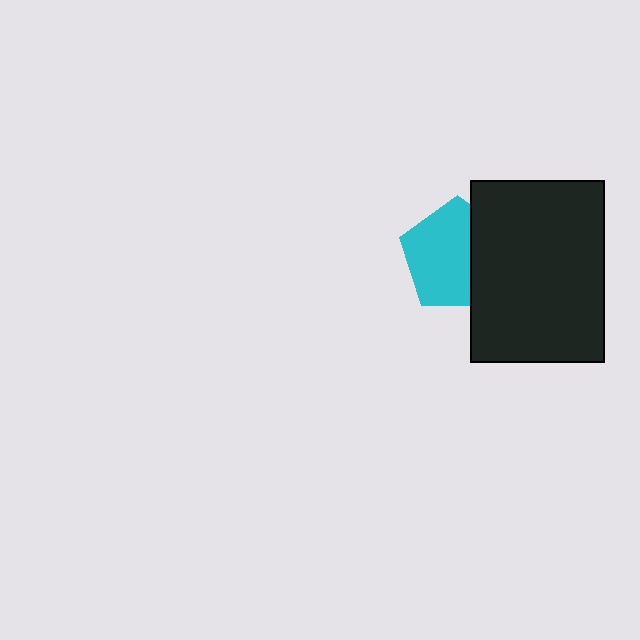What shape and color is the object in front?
The object in front is a black rectangle.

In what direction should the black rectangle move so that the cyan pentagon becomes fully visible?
The black rectangle should move right. That is the shortest direction to clear the overlap and leave the cyan pentagon fully visible.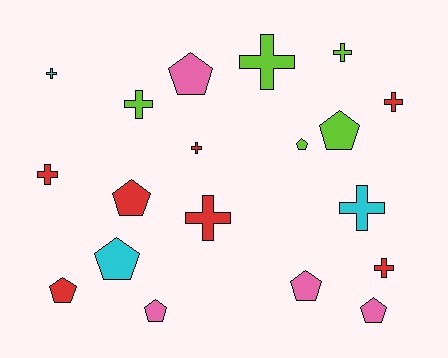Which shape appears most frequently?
Cross, with 10 objects.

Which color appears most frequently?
Red, with 7 objects.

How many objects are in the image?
There are 19 objects.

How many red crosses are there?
There are 5 red crosses.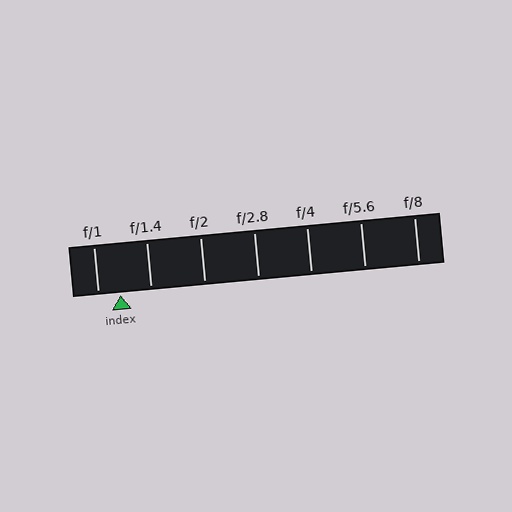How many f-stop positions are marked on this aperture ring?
There are 7 f-stop positions marked.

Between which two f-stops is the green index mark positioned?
The index mark is between f/1 and f/1.4.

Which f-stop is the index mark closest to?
The index mark is closest to f/1.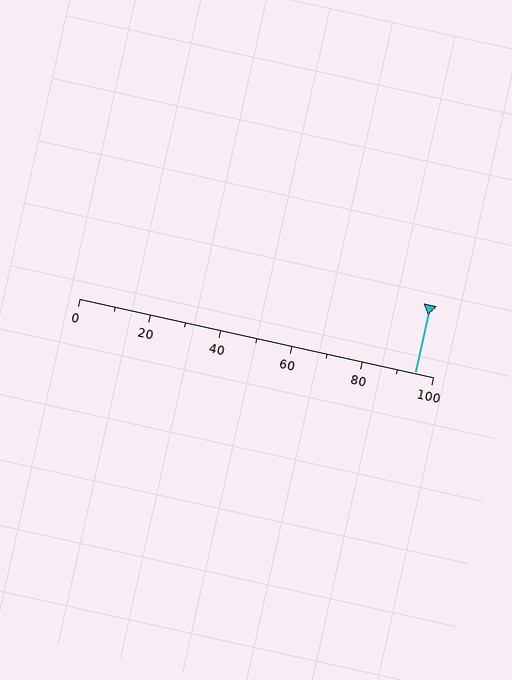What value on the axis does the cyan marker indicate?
The marker indicates approximately 95.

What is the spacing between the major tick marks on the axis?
The major ticks are spaced 20 apart.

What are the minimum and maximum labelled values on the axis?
The axis runs from 0 to 100.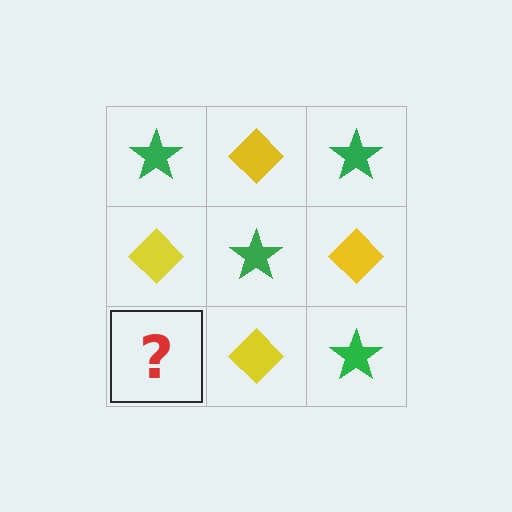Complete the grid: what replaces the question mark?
The question mark should be replaced with a green star.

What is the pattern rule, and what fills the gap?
The rule is that it alternates green star and yellow diamond in a checkerboard pattern. The gap should be filled with a green star.